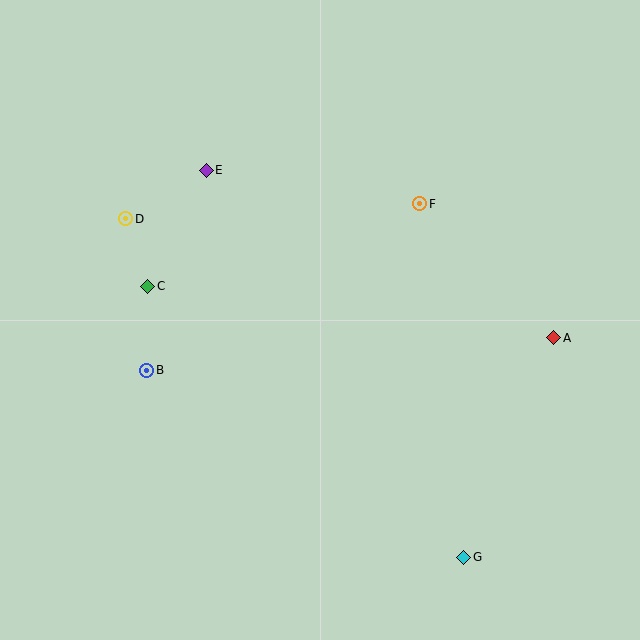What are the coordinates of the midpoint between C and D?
The midpoint between C and D is at (137, 252).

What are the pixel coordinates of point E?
Point E is at (206, 170).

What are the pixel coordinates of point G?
Point G is at (464, 557).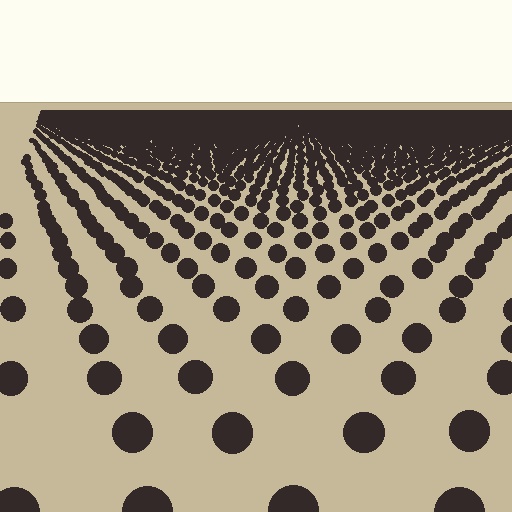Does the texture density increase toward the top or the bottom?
Density increases toward the top.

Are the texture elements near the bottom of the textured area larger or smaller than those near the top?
Larger. Near the bottom, elements are closer to the viewer and appear at a bigger on-screen size.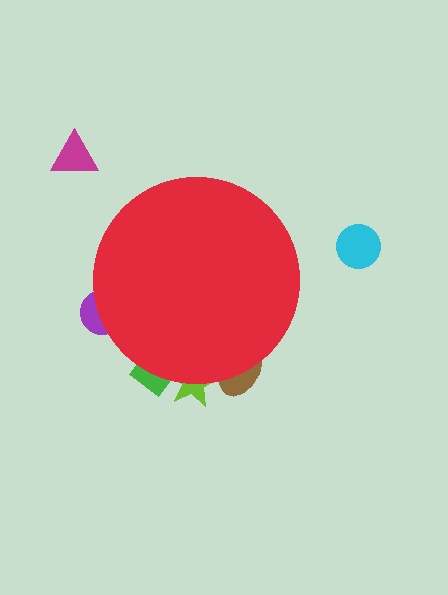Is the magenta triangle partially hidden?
No, the magenta triangle is fully visible.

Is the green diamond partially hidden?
Yes, the green diamond is partially hidden behind the red circle.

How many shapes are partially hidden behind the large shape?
4 shapes are partially hidden.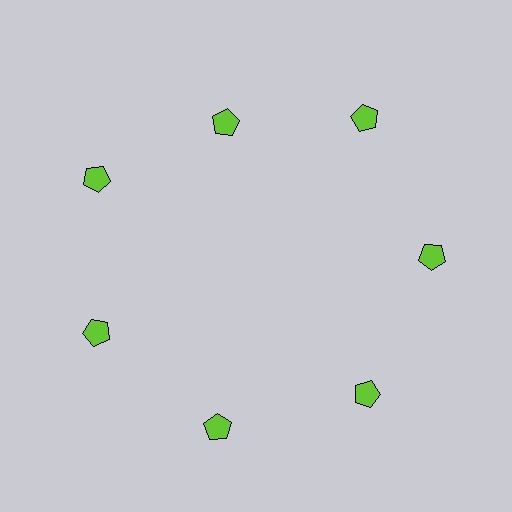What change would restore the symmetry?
The symmetry would be restored by moving it outward, back onto the ring so that all 7 pentagons sit at equal angles and equal distance from the center.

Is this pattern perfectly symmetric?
No. The 7 lime pentagons are arranged in a ring, but one element near the 12 o'clock position is pulled inward toward the center, breaking the 7-fold rotational symmetry.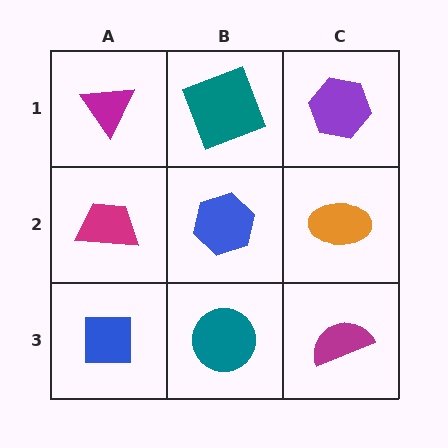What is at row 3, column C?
A magenta semicircle.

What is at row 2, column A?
A magenta trapezoid.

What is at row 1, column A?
A magenta triangle.